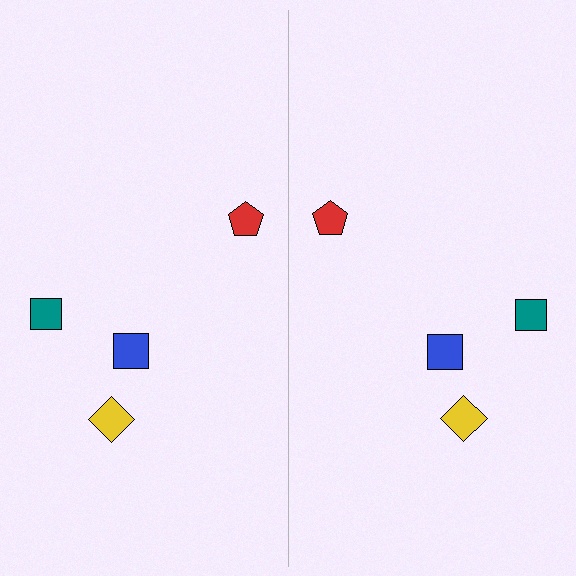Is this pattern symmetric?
Yes, this pattern has bilateral (reflection) symmetry.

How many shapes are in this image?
There are 8 shapes in this image.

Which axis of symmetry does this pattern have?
The pattern has a vertical axis of symmetry running through the center of the image.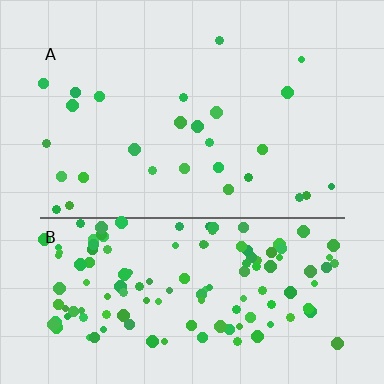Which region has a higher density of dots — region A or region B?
B (the bottom).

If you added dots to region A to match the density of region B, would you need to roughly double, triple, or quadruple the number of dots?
Approximately quadruple.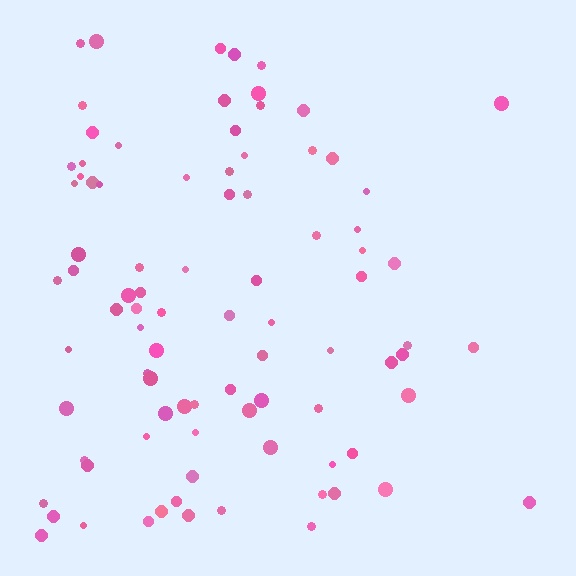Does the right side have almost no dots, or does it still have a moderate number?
Still a moderate number, just noticeably fewer than the left.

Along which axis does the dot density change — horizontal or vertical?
Horizontal.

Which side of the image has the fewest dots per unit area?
The right.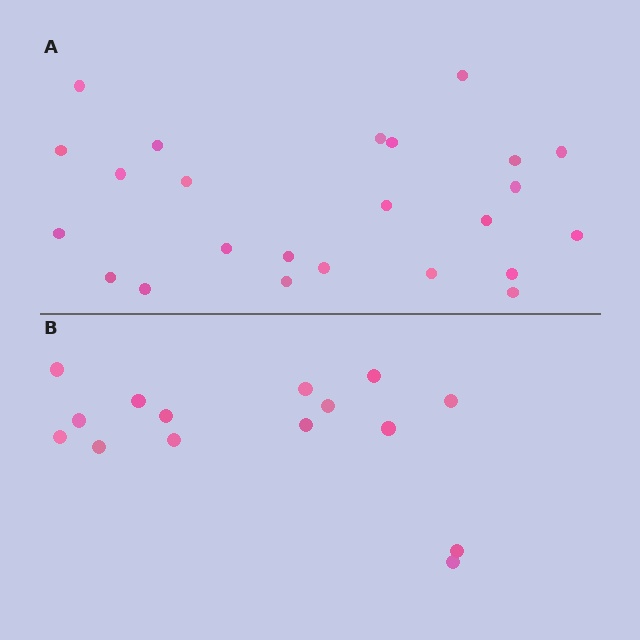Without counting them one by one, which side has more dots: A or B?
Region A (the top region) has more dots.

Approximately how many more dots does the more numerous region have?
Region A has roughly 8 or so more dots than region B.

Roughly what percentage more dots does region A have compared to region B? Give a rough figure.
About 60% more.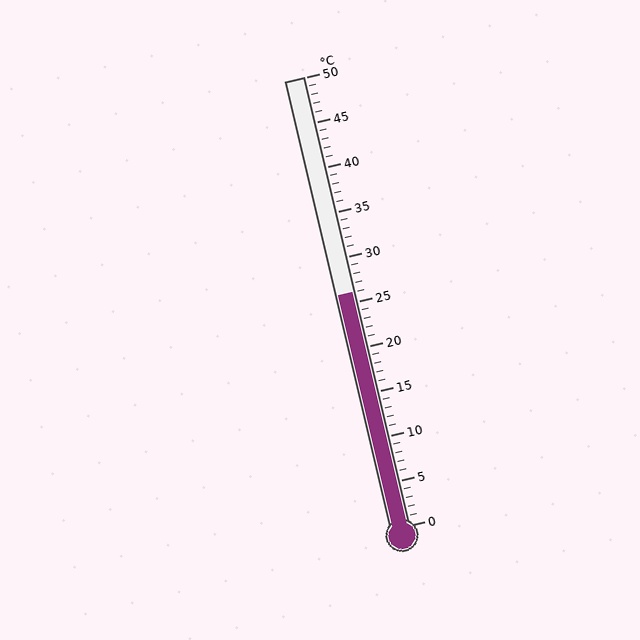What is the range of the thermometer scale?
The thermometer scale ranges from 0°C to 50°C.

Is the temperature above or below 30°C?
The temperature is below 30°C.